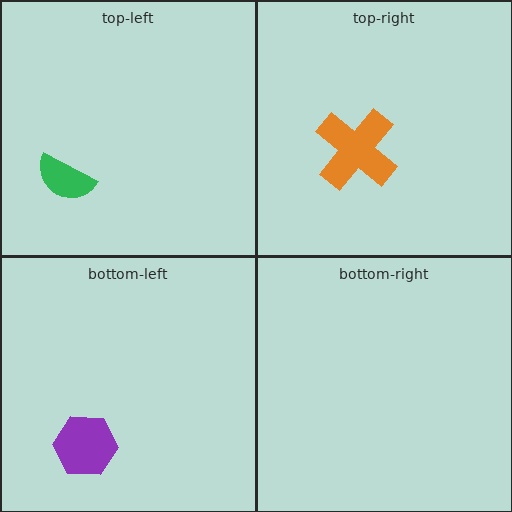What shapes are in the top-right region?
The orange cross.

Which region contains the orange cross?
The top-right region.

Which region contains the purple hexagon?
The bottom-left region.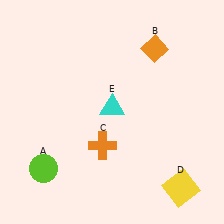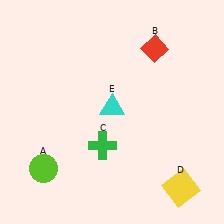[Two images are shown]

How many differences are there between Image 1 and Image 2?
There are 2 differences between the two images.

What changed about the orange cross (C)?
In Image 1, C is orange. In Image 2, it changed to green.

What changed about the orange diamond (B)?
In Image 1, B is orange. In Image 2, it changed to red.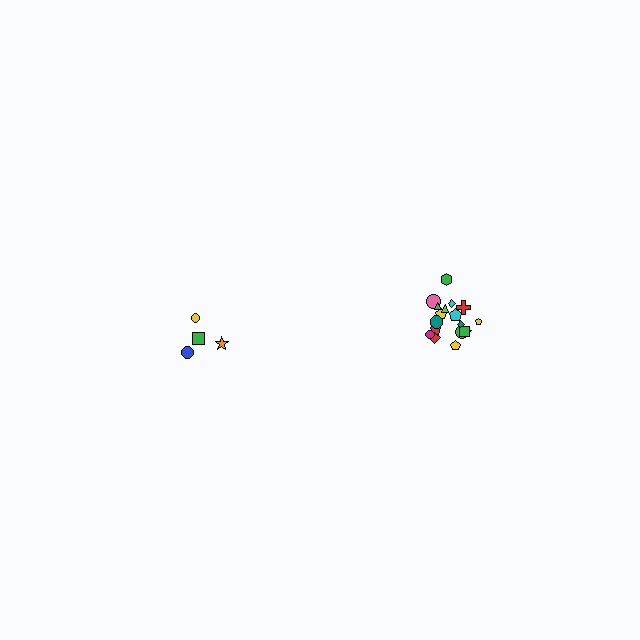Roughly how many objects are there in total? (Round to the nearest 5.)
Roughly 20 objects in total.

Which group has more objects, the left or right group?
The right group.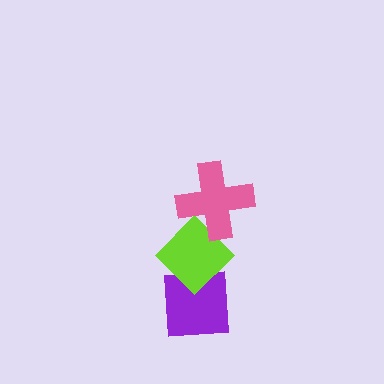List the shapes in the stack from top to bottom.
From top to bottom: the pink cross, the lime diamond, the purple square.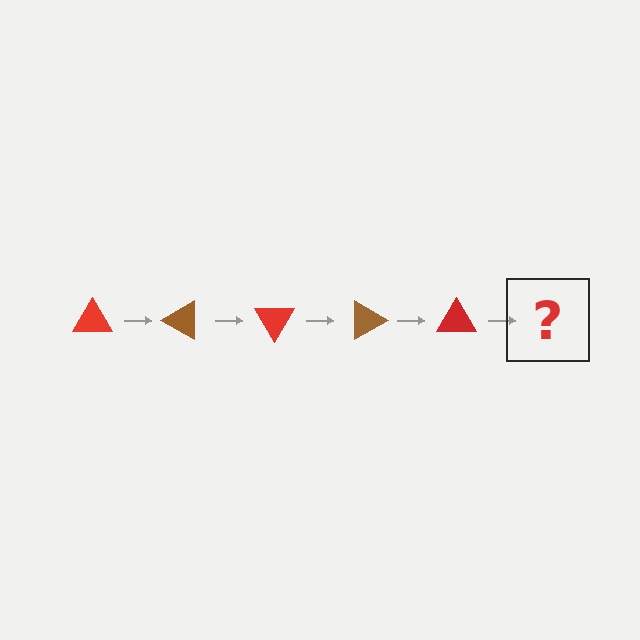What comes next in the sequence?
The next element should be a brown triangle, rotated 150 degrees from the start.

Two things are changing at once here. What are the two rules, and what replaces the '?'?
The two rules are that it rotates 30 degrees each step and the color cycles through red and brown. The '?' should be a brown triangle, rotated 150 degrees from the start.